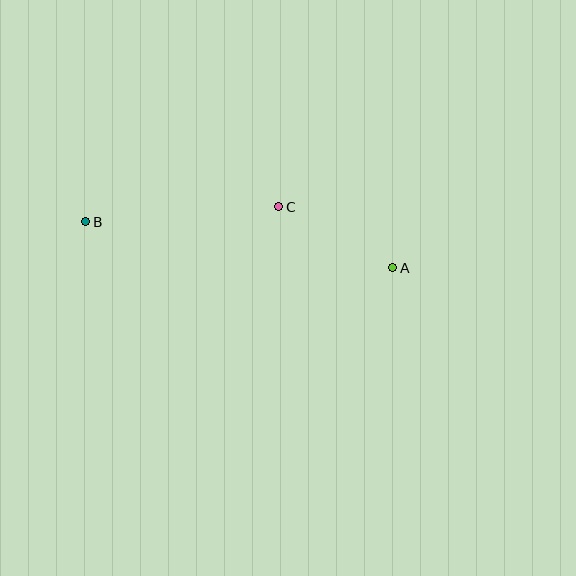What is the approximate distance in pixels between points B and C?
The distance between B and C is approximately 194 pixels.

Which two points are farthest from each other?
Points A and B are farthest from each other.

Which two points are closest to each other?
Points A and C are closest to each other.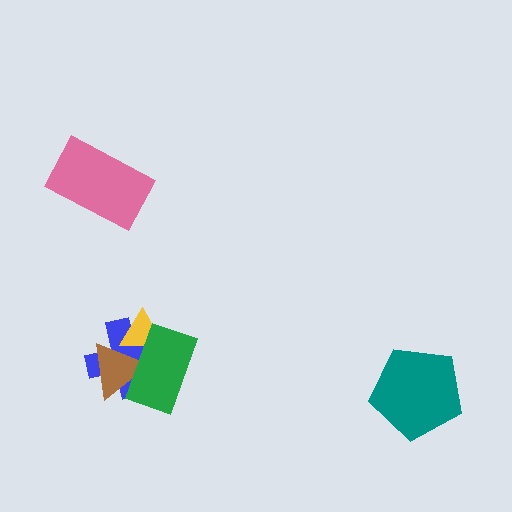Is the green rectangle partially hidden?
No, no other shape covers it.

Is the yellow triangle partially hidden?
Yes, it is partially covered by another shape.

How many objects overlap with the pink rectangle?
0 objects overlap with the pink rectangle.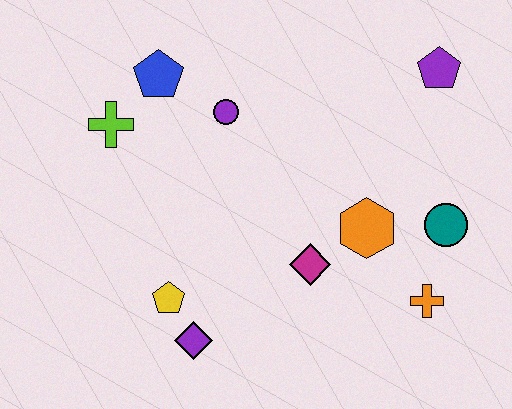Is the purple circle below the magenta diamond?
No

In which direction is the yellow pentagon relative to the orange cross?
The yellow pentagon is to the left of the orange cross.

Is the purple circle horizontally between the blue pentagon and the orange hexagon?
Yes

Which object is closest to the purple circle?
The blue pentagon is closest to the purple circle.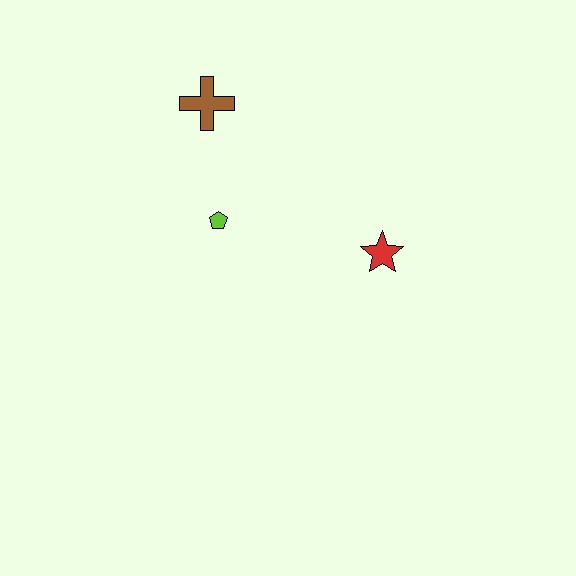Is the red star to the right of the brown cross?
Yes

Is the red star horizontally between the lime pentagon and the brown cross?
No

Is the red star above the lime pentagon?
No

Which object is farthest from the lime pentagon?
The red star is farthest from the lime pentagon.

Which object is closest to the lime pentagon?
The brown cross is closest to the lime pentagon.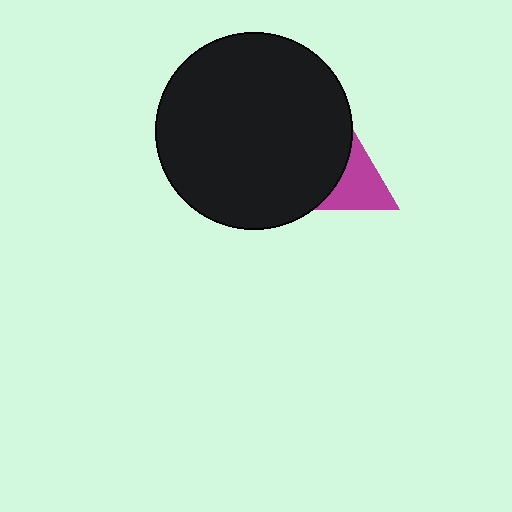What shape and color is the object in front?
The object in front is a black circle.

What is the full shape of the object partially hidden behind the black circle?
The partially hidden object is a magenta triangle.